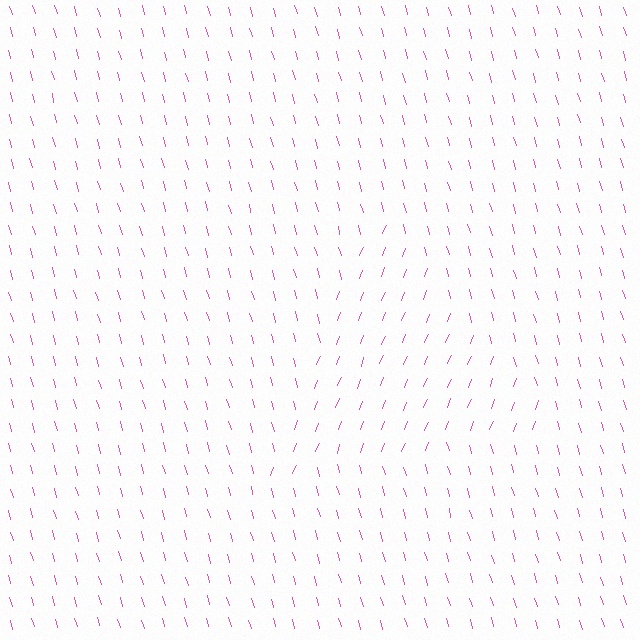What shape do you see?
I see a triangle.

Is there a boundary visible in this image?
Yes, there is a texture boundary formed by a change in line orientation.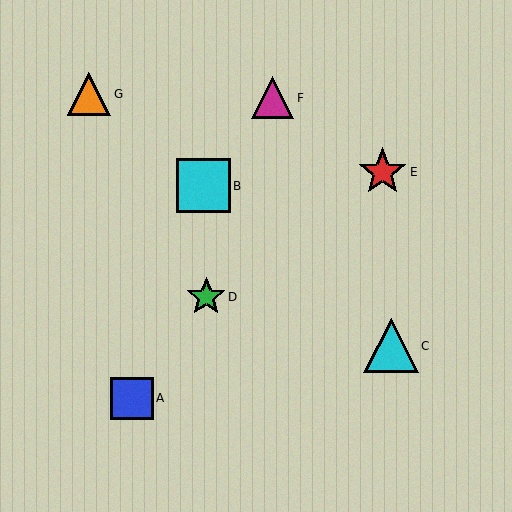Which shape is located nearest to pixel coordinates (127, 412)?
The blue square (labeled A) at (132, 398) is nearest to that location.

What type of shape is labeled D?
Shape D is a green star.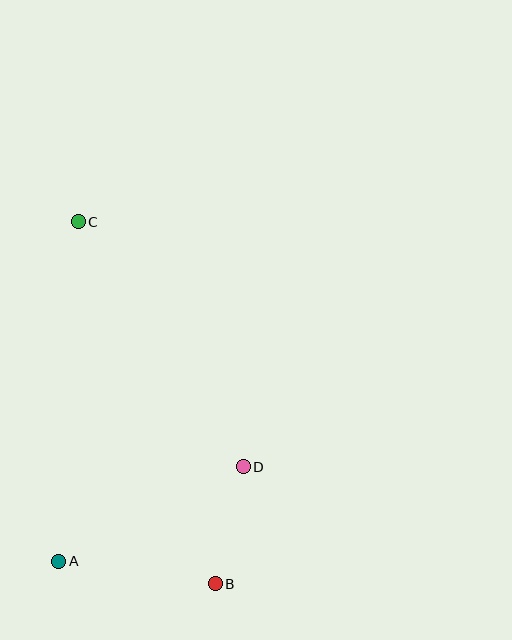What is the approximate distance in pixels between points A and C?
The distance between A and C is approximately 340 pixels.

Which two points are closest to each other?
Points B and D are closest to each other.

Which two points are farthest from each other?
Points B and C are farthest from each other.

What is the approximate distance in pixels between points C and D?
The distance between C and D is approximately 295 pixels.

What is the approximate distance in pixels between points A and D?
The distance between A and D is approximately 207 pixels.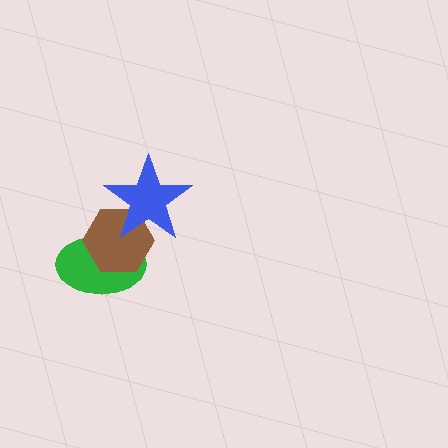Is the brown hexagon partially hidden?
Yes, it is partially covered by another shape.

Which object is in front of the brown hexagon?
The blue star is in front of the brown hexagon.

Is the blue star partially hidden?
No, no other shape covers it.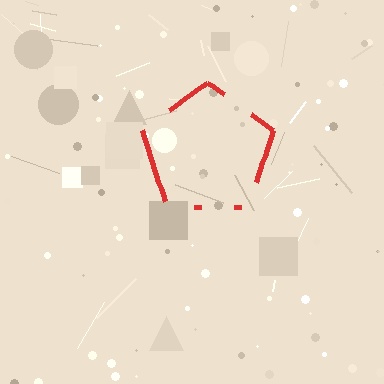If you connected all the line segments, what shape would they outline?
They would outline a pentagon.